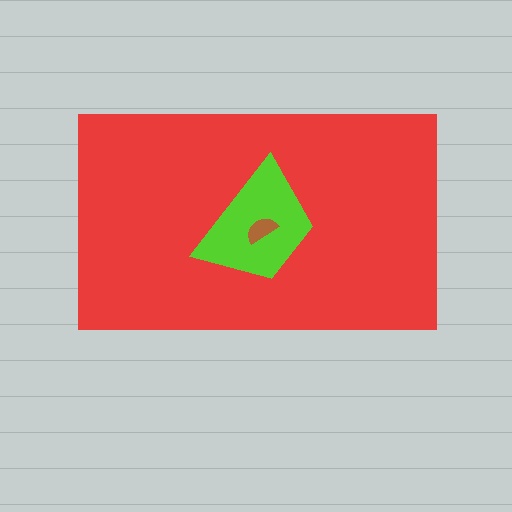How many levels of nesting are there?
3.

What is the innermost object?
The brown semicircle.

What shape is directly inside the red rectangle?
The lime trapezoid.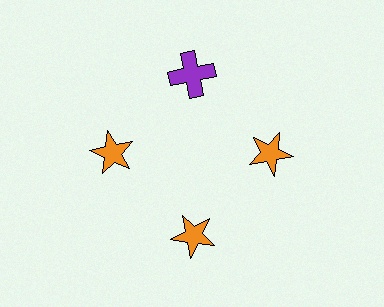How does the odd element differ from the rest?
It differs in both color (purple instead of orange) and shape (cross instead of star).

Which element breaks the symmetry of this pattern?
The purple cross at roughly the 12 o'clock position breaks the symmetry. All other shapes are orange stars.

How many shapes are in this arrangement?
There are 4 shapes arranged in a ring pattern.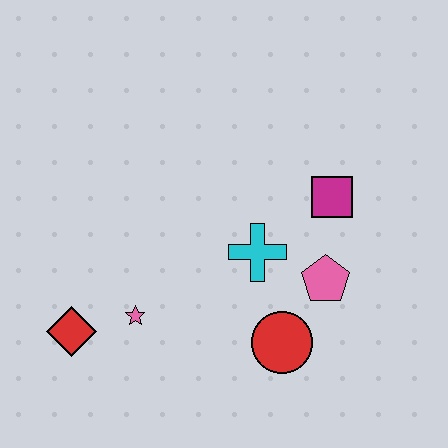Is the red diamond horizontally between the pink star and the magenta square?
No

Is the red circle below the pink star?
Yes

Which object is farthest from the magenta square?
The red diamond is farthest from the magenta square.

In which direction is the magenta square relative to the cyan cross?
The magenta square is to the right of the cyan cross.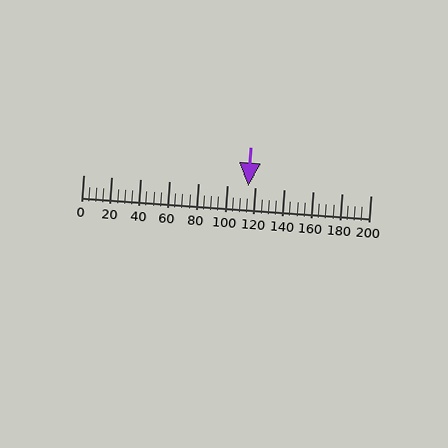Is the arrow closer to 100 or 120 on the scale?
The arrow is closer to 120.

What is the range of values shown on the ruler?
The ruler shows values from 0 to 200.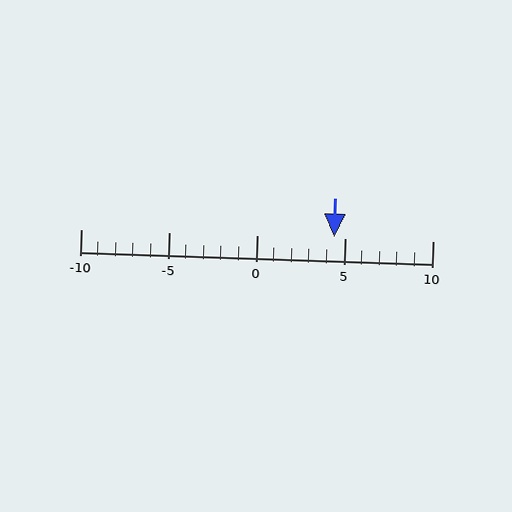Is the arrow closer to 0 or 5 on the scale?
The arrow is closer to 5.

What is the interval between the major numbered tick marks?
The major tick marks are spaced 5 units apart.